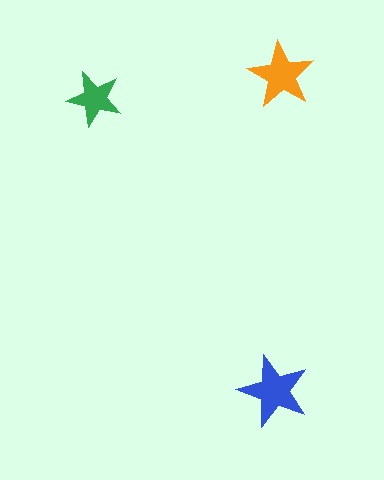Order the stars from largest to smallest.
the blue one, the orange one, the green one.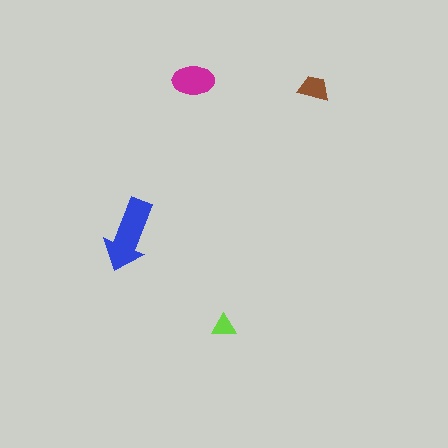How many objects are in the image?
There are 4 objects in the image.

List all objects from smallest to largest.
The lime triangle, the brown trapezoid, the magenta ellipse, the blue arrow.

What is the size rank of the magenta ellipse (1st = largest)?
2nd.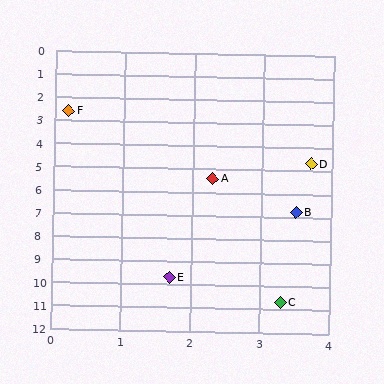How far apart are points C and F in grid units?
Points C and F are about 8.7 grid units apart.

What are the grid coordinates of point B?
Point B is at approximately (3.5, 6.8).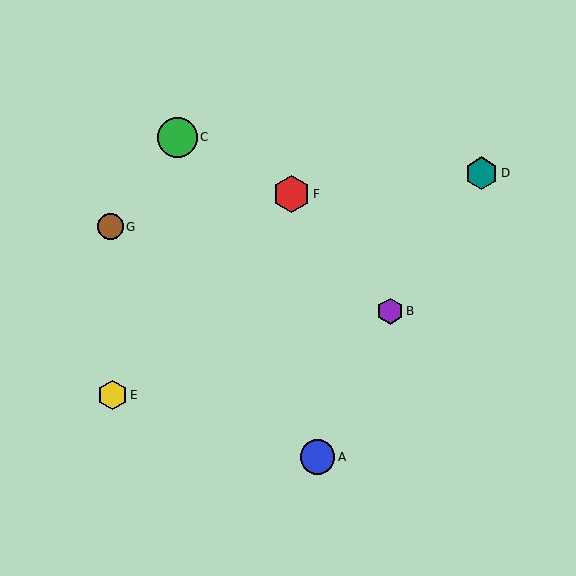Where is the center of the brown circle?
The center of the brown circle is at (110, 227).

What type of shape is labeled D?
Shape D is a teal hexagon.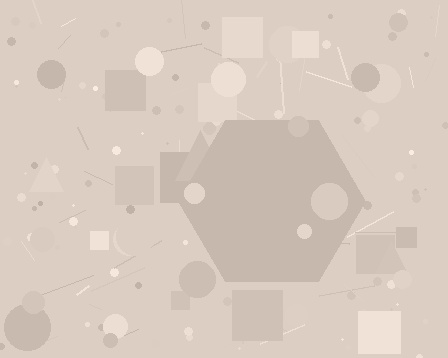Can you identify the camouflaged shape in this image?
The camouflaged shape is a hexagon.